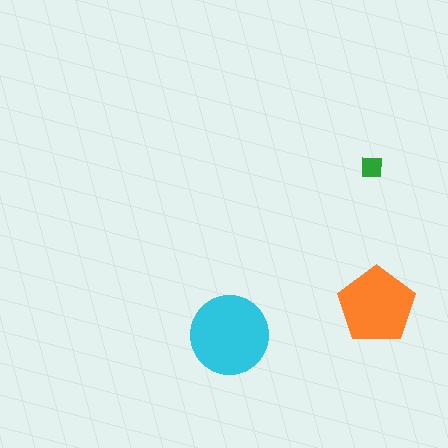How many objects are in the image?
There are 3 objects in the image.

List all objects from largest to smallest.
The cyan circle, the orange pentagon, the green square.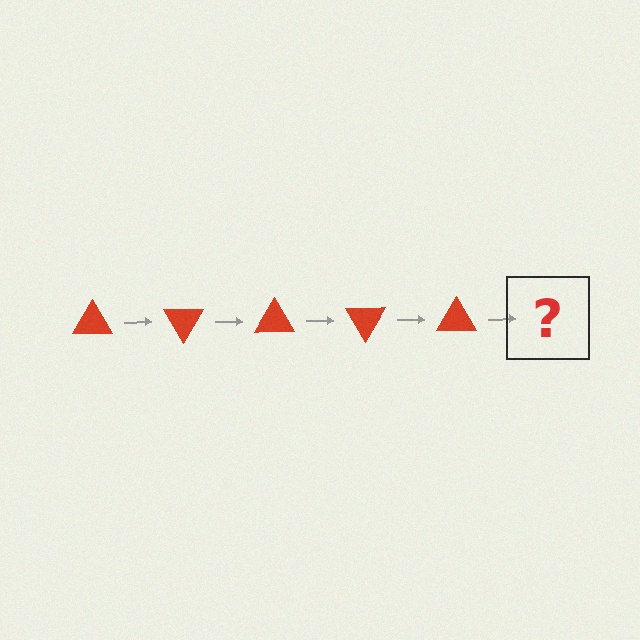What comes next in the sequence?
The next element should be a red triangle rotated 300 degrees.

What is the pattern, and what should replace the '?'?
The pattern is that the triangle rotates 60 degrees each step. The '?' should be a red triangle rotated 300 degrees.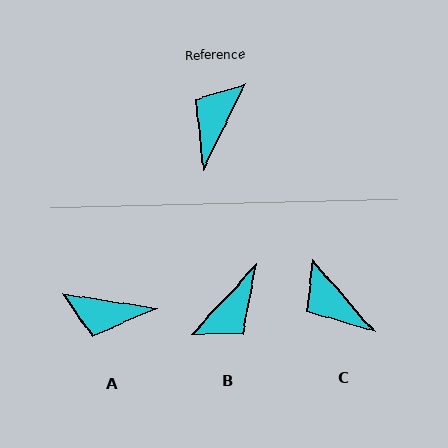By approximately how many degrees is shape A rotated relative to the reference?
Approximately 107 degrees counter-clockwise.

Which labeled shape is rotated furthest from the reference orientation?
B, about 163 degrees away.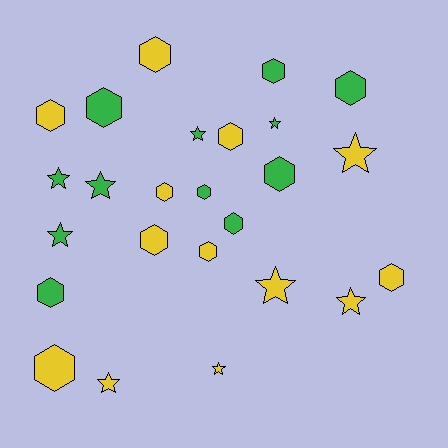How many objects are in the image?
There are 25 objects.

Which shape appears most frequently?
Hexagon, with 15 objects.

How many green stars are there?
There are 5 green stars.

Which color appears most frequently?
Yellow, with 13 objects.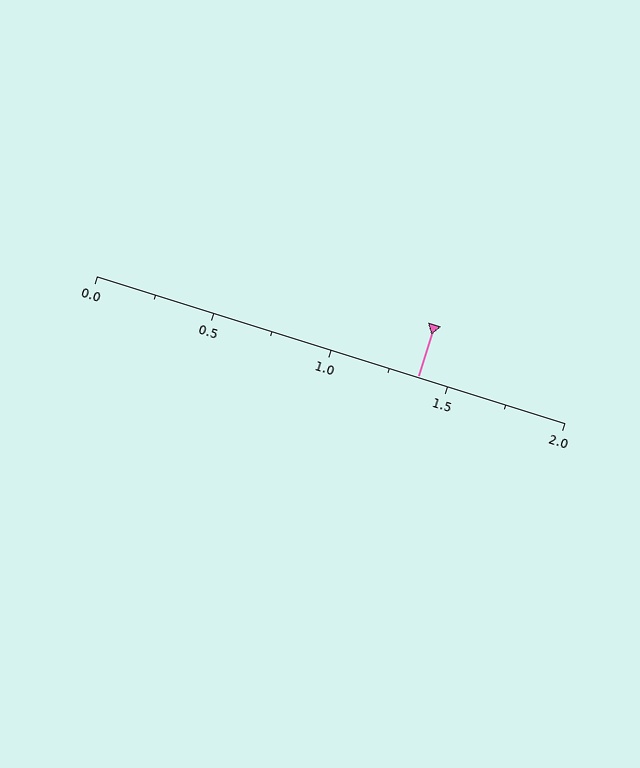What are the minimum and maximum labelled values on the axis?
The axis runs from 0.0 to 2.0.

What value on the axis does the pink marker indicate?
The marker indicates approximately 1.38.